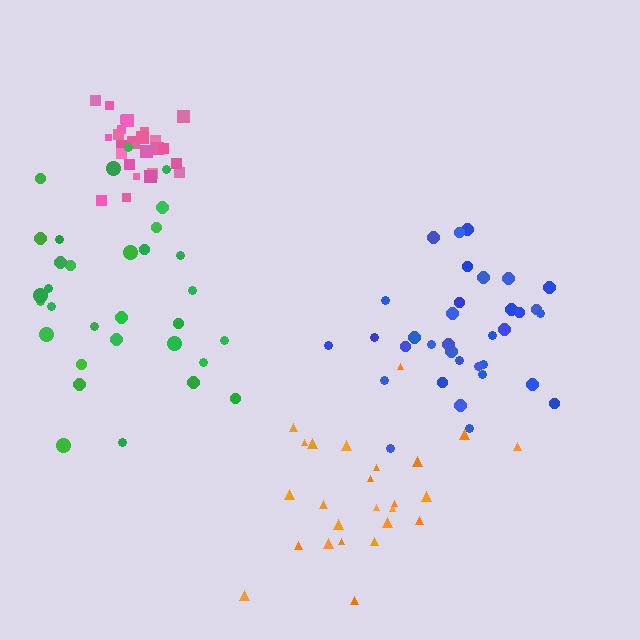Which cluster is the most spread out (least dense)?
Orange.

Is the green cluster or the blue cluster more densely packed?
Blue.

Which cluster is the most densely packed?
Pink.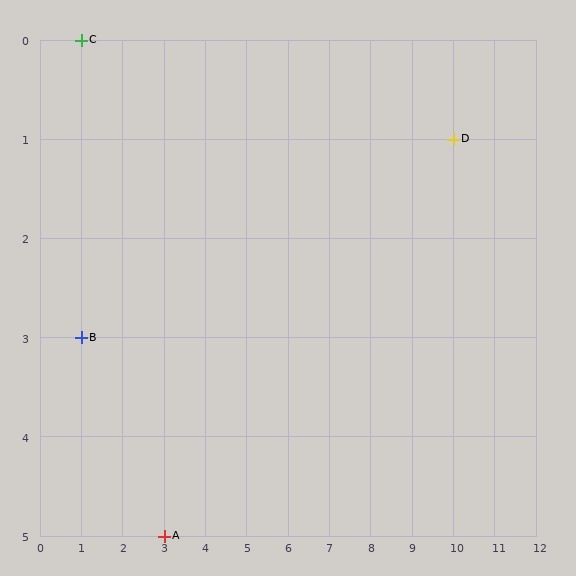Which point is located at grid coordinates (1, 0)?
Point C is at (1, 0).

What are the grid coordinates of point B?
Point B is at grid coordinates (1, 3).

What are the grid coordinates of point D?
Point D is at grid coordinates (10, 1).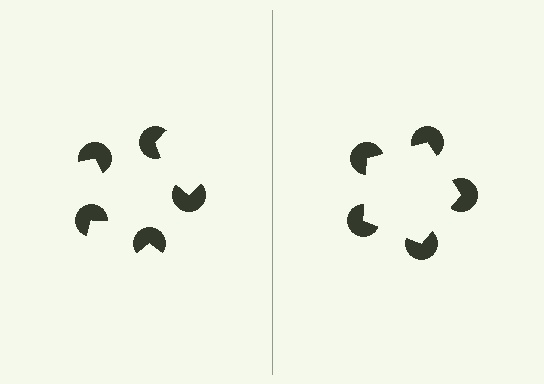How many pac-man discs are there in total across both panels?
10 — 5 on each side.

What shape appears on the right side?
An illusory pentagon.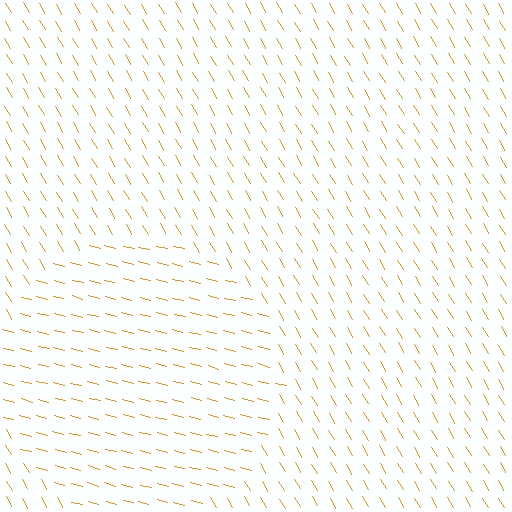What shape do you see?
I see a circle.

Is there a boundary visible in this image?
Yes, there is a texture boundary formed by a change in line orientation.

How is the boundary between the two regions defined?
The boundary is defined purely by a change in line orientation (approximately 45 degrees difference). All lines are the same color and thickness.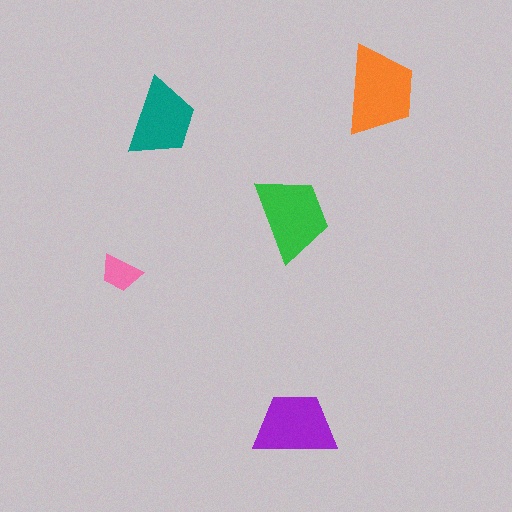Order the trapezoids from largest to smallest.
the orange one, the green one, the purple one, the teal one, the pink one.